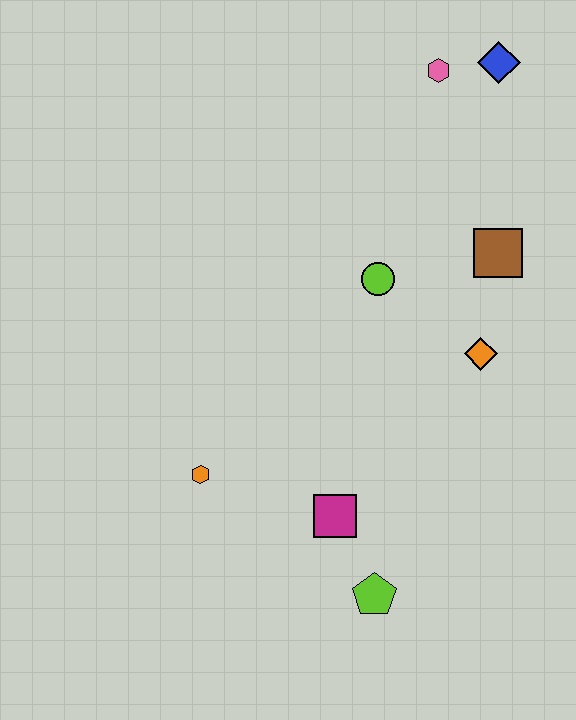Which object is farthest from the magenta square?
The blue diamond is farthest from the magenta square.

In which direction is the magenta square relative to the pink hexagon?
The magenta square is below the pink hexagon.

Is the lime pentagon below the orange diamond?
Yes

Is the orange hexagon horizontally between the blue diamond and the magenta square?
No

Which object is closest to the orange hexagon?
The magenta square is closest to the orange hexagon.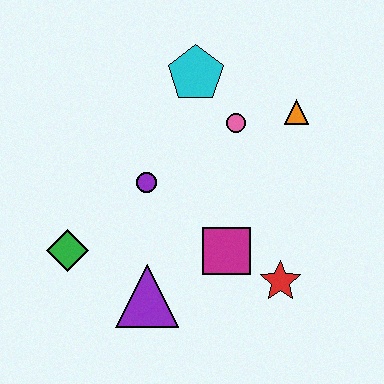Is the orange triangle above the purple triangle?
Yes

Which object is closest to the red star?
The magenta square is closest to the red star.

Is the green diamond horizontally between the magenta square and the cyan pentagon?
No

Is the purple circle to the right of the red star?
No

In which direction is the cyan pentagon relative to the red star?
The cyan pentagon is above the red star.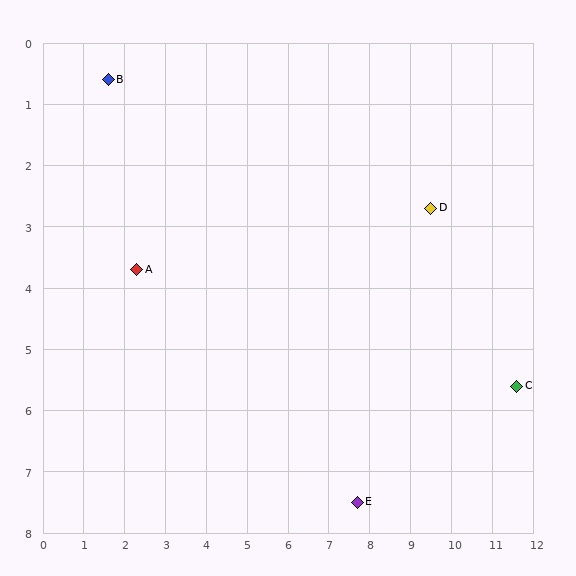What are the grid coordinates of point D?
Point D is at approximately (9.5, 2.7).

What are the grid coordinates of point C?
Point C is at approximately (11.6, 5.6).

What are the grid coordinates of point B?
Point B is at approximately (1.6, 0.6).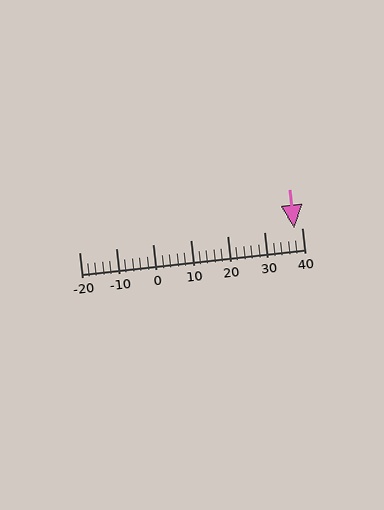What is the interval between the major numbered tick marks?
The major tick marks are spaced 10 units apart.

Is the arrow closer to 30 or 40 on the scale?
The arrow is closer to 40.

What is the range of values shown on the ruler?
The ruler shows values from -20 to 40.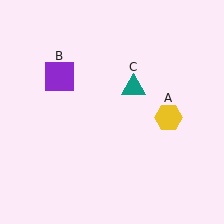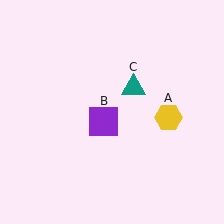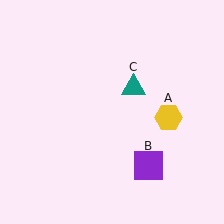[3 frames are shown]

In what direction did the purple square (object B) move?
The purple square (object B) moved down and to the right.